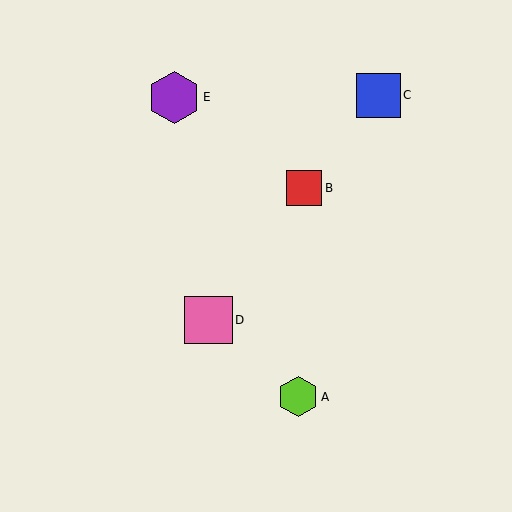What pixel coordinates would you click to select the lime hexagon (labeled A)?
Click at (298, 397) to select the lime hexagon A.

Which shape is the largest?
The purple hexagon (labeled E) is the largest.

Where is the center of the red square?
The center of the red square is at (304, 188).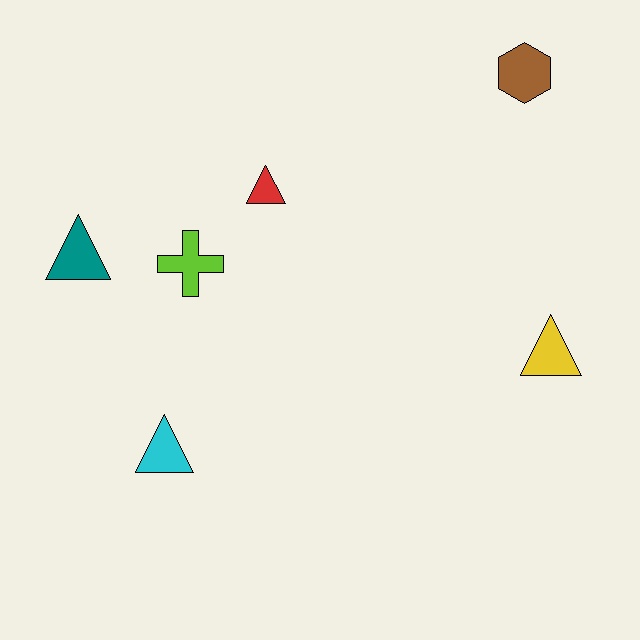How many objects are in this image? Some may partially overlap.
There are 6 objects.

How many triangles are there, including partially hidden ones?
There are 4 triangles.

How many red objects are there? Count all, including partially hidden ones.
There is 1 red object.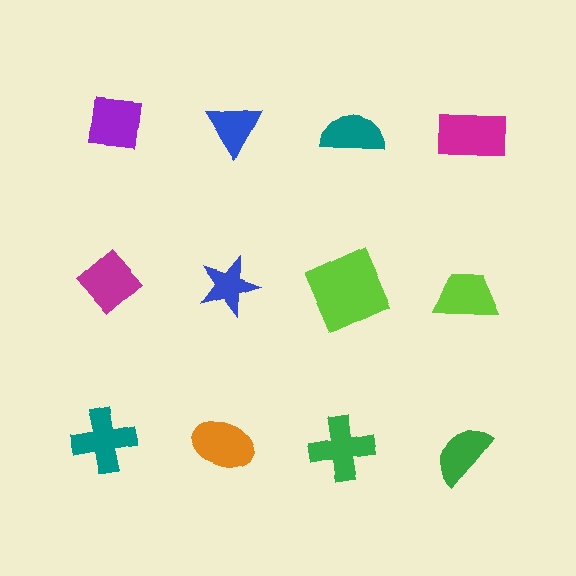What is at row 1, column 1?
A purple square.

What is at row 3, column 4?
A green semicircle.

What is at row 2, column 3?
A lime square.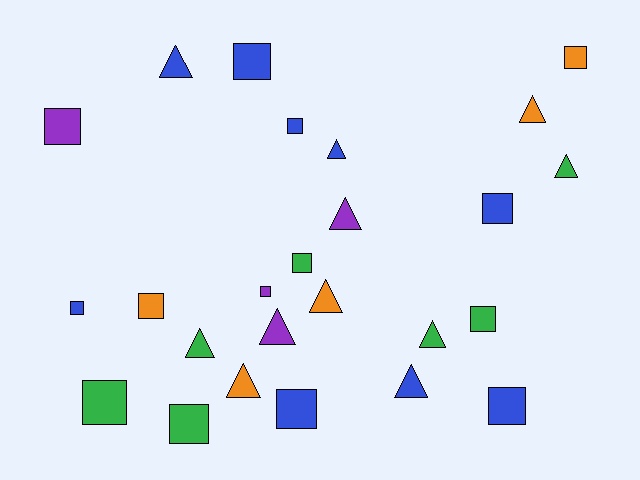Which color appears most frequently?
Blue, with 9 objects.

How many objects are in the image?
There are 25 objects.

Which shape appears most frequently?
Square, with 14 objects.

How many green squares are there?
There are 4 green squares.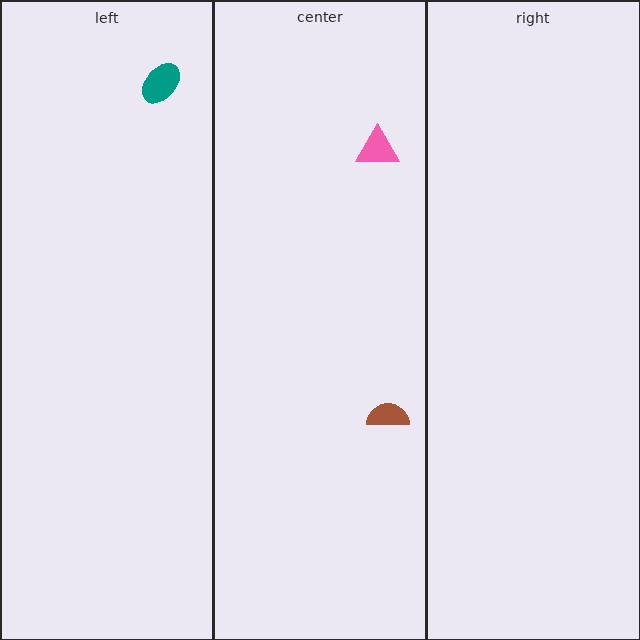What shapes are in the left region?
The teal ellipse.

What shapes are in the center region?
The pink triangle, the brown semicircle.